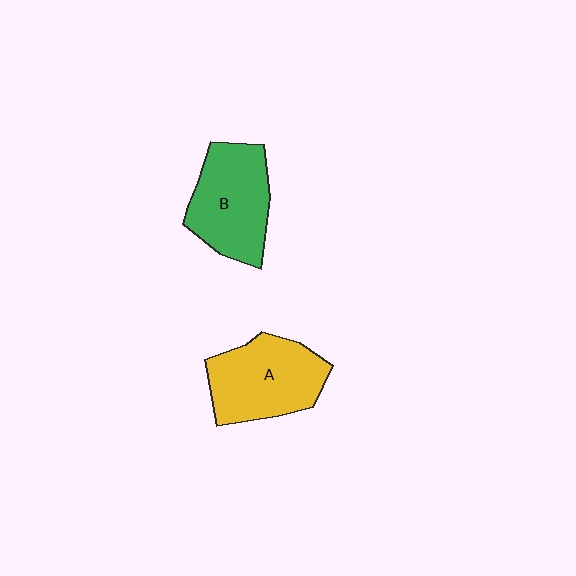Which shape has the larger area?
Shape A (yellow).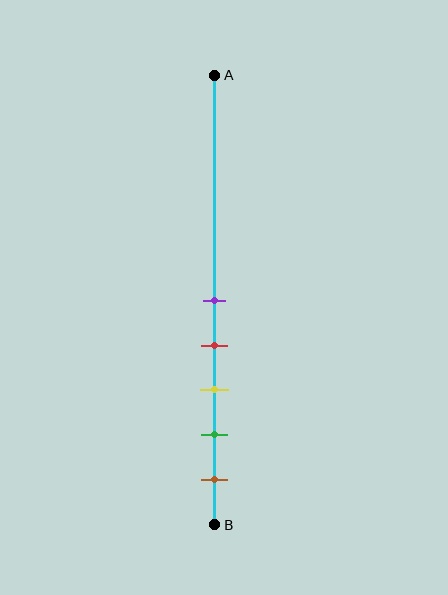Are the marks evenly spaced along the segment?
Yes, the marks are approximately evenly spaced.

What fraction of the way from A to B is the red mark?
The red mark is approximately 60% (0.6) of the way from A to B.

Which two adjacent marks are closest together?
The purple and red marks are the closest adjacent pair.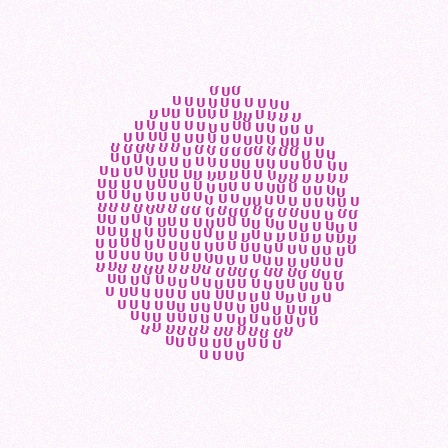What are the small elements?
The small elements are letter U's.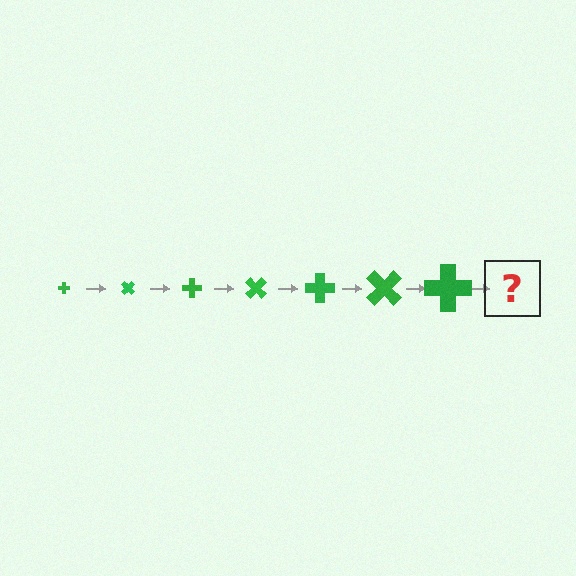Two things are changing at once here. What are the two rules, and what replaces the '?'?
The two rules are that the cross grows larger each step and it rotates 45 degrees each step. The '?' should be a cross, larger than the previous one and rotated 315 degrees from the start.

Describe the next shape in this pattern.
It should be a cross, larger than the previous one and rotated 315 degrees from the start.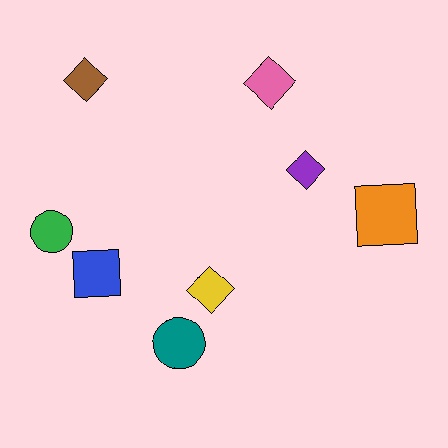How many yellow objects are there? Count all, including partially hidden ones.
There is 1 yellow object.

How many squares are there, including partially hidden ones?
There are 2 squares.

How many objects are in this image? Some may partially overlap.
There are 8 objects.